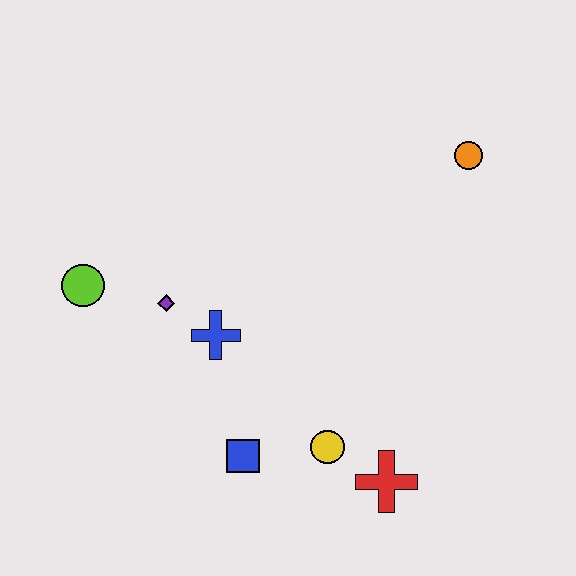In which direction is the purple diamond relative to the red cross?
The purple diamond is to the left of the red cross.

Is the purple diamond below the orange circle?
Yes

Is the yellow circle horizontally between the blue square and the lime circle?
No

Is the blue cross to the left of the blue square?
Yes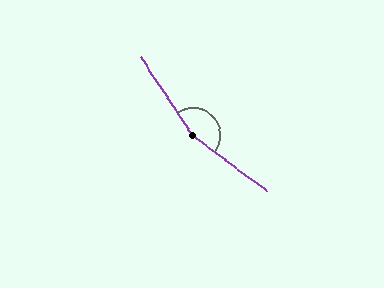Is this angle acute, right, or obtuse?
It is obtuse.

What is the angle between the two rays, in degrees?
Approximately 161 degrees.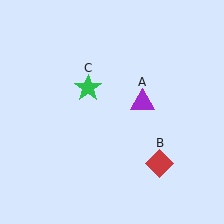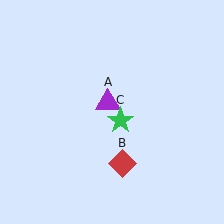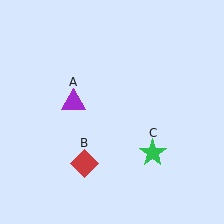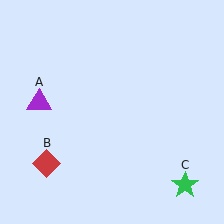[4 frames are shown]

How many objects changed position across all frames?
3 objects changed position: purple triangle (object A), red diamond (object B), green star (object C).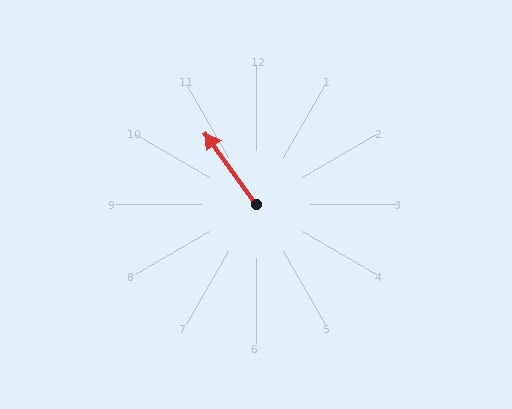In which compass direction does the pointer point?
Northwest.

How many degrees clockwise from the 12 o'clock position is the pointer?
Approximately 324 degrees.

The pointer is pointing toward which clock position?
Roughly 11 o'clock.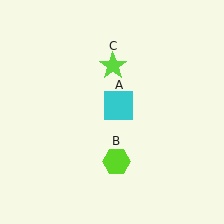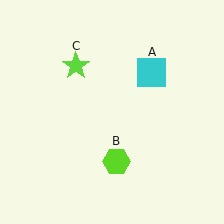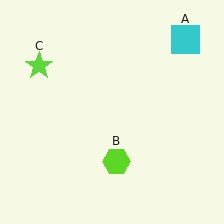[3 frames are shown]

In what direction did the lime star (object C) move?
The lime star (object C) moved left.